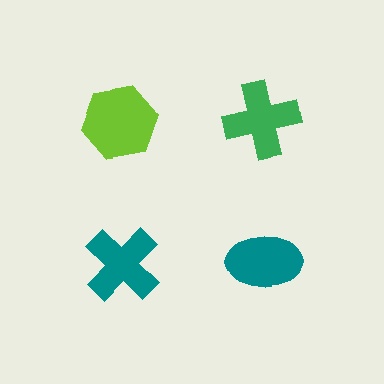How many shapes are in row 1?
2 shapes.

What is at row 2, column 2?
A teal ellipse.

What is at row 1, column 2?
A green cross.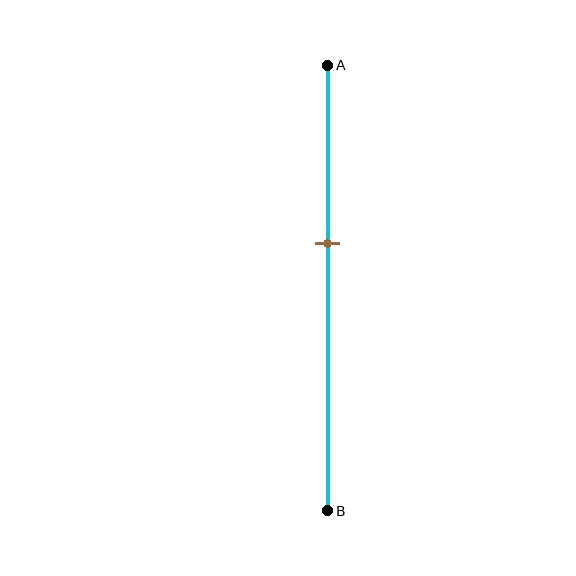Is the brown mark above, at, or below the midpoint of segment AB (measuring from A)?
The brown mark is above the midpoint of segment AB.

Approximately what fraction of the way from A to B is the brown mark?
The brown mark is approximately 40% of the way from A to B.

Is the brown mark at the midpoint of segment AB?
No, the mark is at about 40% from A, not at the 50% midpoint.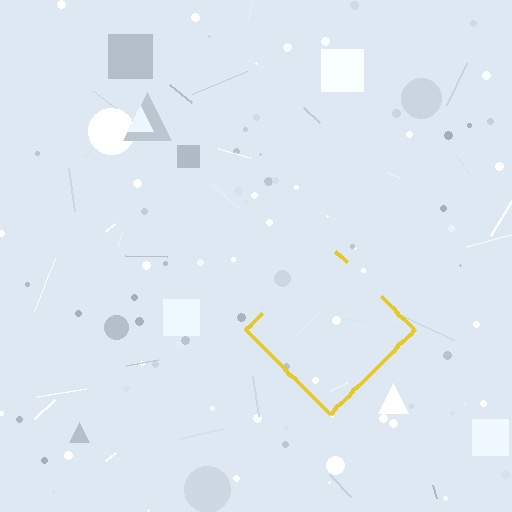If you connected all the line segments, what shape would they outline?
They would outline a diamond.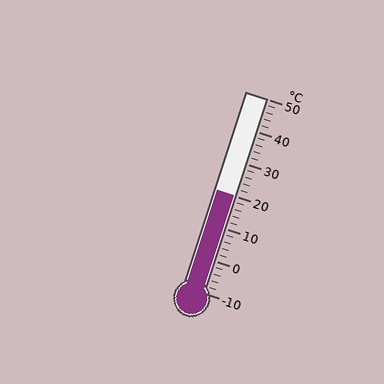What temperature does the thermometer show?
The thermometer shows approximately 20°C.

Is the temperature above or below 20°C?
The temperature is at 20°C.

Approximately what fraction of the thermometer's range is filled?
The thermometer is filled to approximately 50% of its range.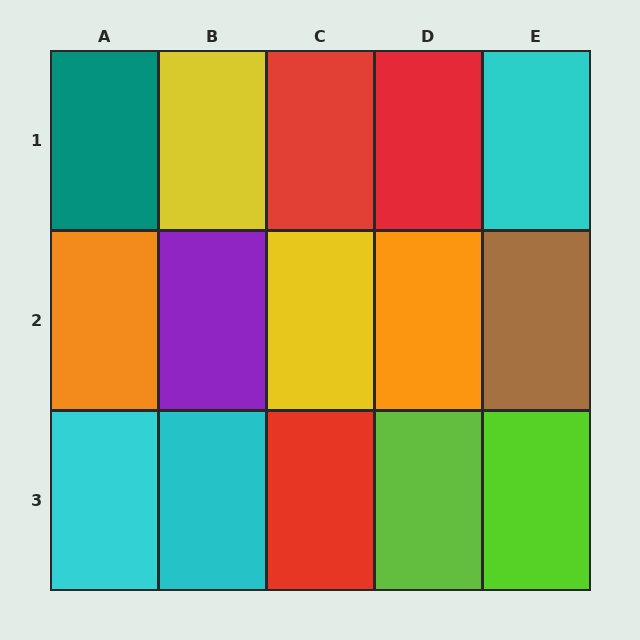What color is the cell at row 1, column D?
Red.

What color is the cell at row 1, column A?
Teal.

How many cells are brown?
1 cell is brown.